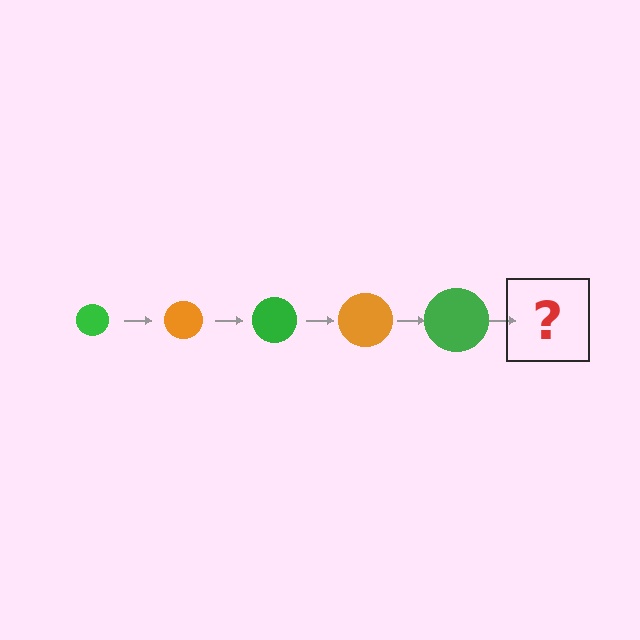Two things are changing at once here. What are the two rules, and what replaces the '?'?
The two rules are that the circle grows larger each step and the color cycles through green and orange. The '?' should be an orange circle, larger than the previous one.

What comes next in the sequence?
The next element should be an orange circle, larger than the previous one.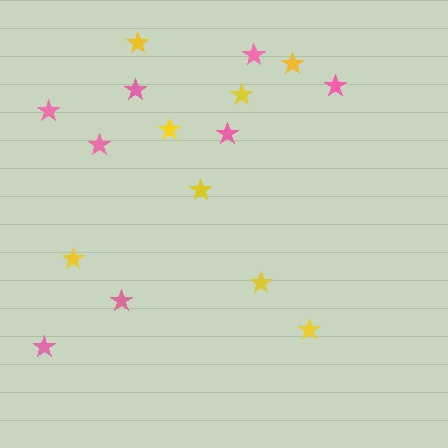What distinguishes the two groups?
There are 2 groups: one group of pink stars (8) and one group of yellow stars (8).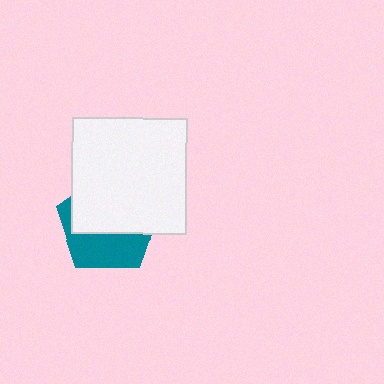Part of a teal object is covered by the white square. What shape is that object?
It is a pentagon.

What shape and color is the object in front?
The object in front is a white square.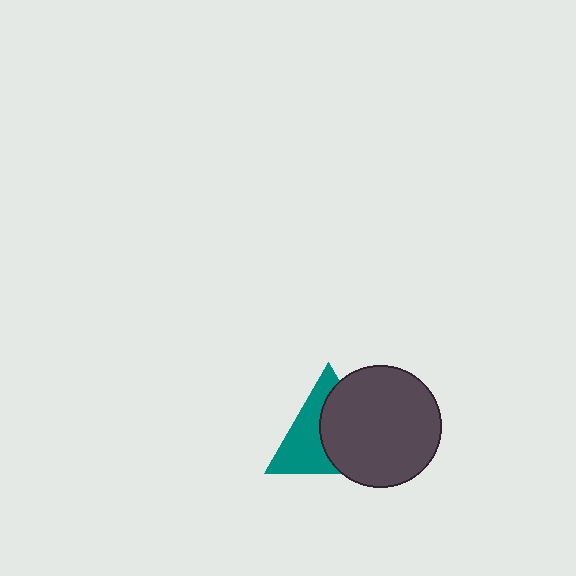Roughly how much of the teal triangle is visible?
About half of it is visible (roughly 47%).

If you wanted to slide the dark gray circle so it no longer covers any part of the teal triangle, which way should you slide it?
Slide it right — that is the most direct way to separate the two shapes.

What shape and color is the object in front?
The object in front is a dark gray circle.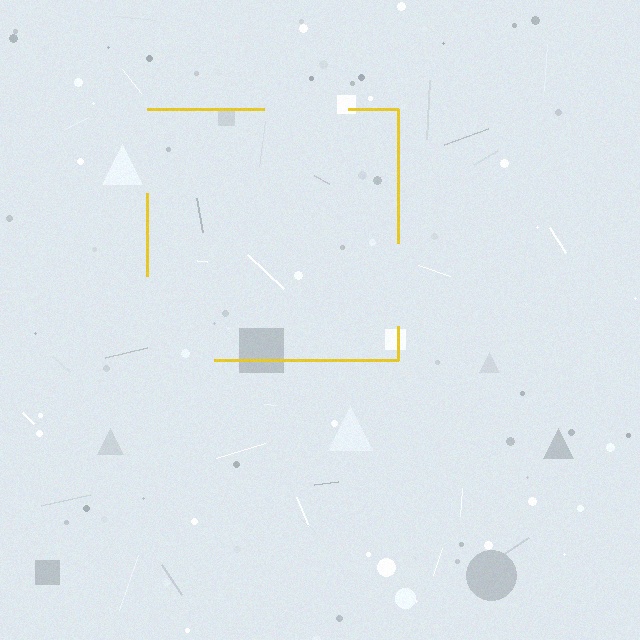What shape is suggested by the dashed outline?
The dashed outline suggests a square.